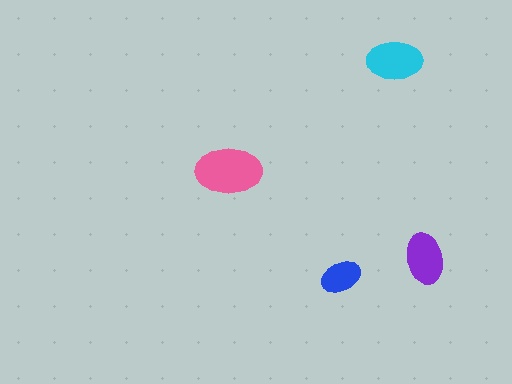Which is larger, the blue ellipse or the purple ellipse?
The purple one.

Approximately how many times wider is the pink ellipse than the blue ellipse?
About 1.5 times wider.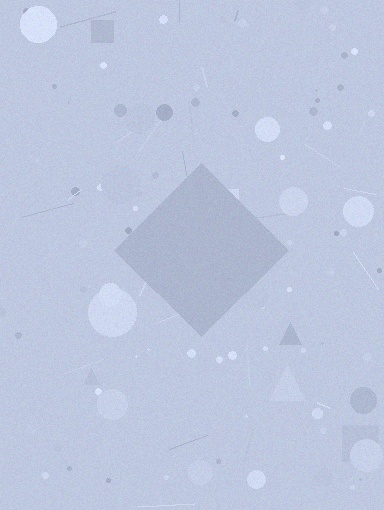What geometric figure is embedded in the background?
A diamond is embedded in the background.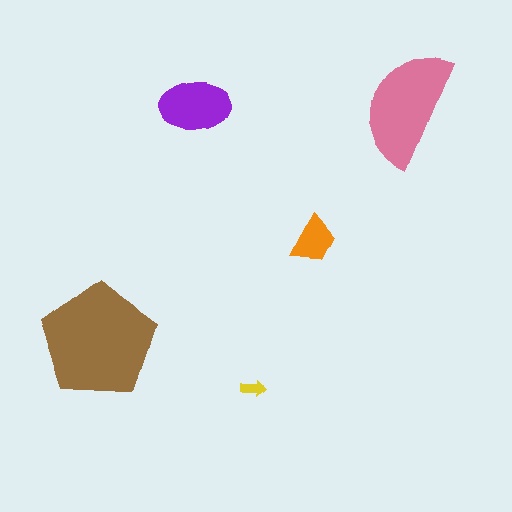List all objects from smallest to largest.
The yellow arrow, the orange trapezoid, the purple ellipse, the pink semicircle, the brown pentagon.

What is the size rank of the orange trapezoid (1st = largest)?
4th.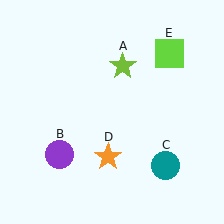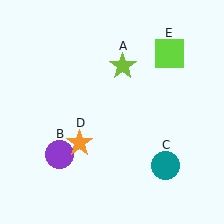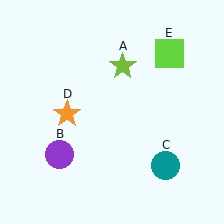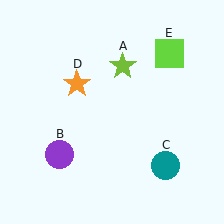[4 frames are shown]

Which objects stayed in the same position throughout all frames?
Lime star (object A) and purple circle (object B) and teal circle (object C) and lime square (object E) remained stationary.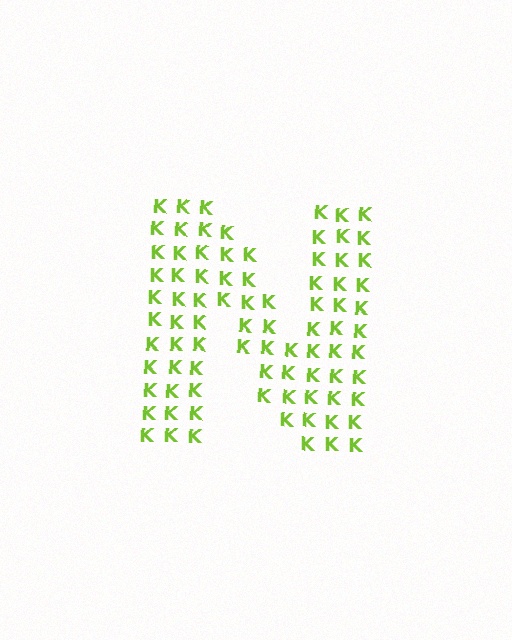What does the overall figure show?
The overall figure shows the letter N.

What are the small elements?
The small elements are letter K's.